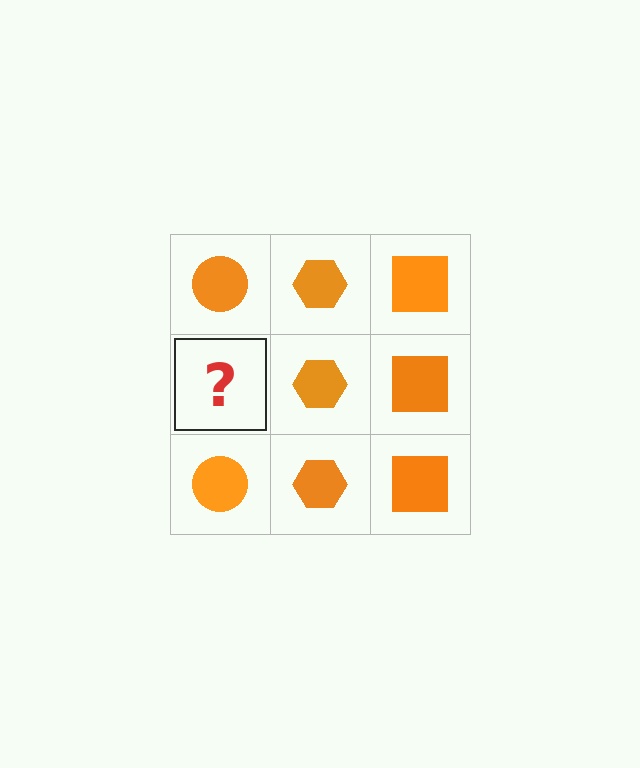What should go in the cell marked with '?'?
The missing cell should contain an orange circle.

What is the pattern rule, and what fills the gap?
The rule is that each column has a consistent shape. The gap should be filled with an orange circle.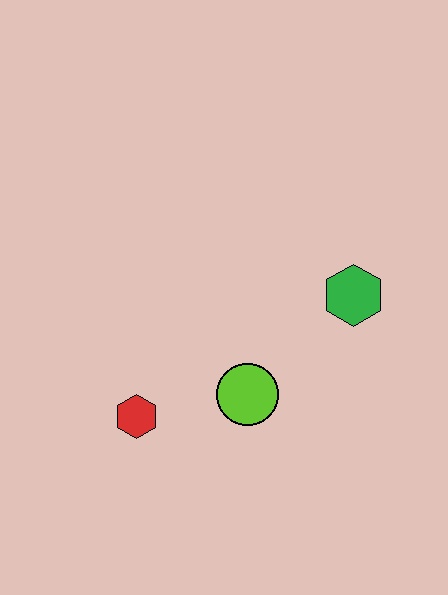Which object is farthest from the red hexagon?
The green hexagon is farthest from the red hexagon.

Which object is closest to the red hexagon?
The lime circle is closest to the red hexagon.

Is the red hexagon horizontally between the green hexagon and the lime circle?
No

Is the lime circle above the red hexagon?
Yes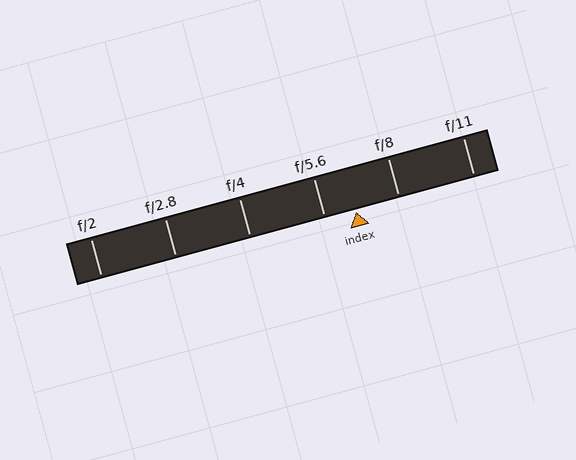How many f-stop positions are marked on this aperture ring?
There are 6 f-stop positions marked.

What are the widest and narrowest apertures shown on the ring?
The widest aperture shown is f/2 and the narrowest is f/11.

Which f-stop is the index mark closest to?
The index mark is closest to f/5.6.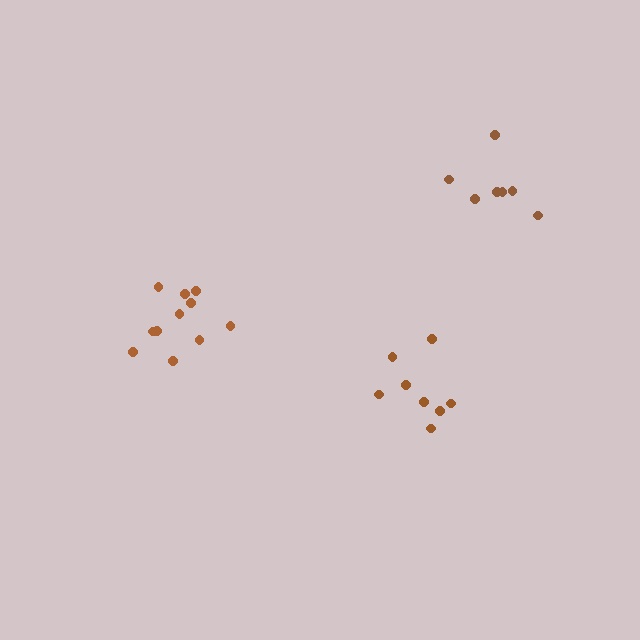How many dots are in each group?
Group 1: 11 dots, Group 2: 7 dots, Group 3: 8 dots (26 total).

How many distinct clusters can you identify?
There are 3 distinct clusters.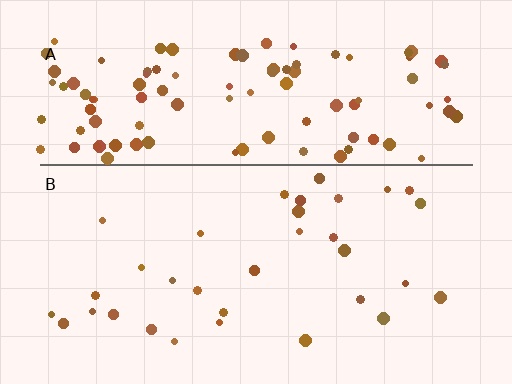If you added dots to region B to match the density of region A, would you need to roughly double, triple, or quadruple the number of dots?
Approximately triple.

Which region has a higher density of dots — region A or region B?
A (the top).